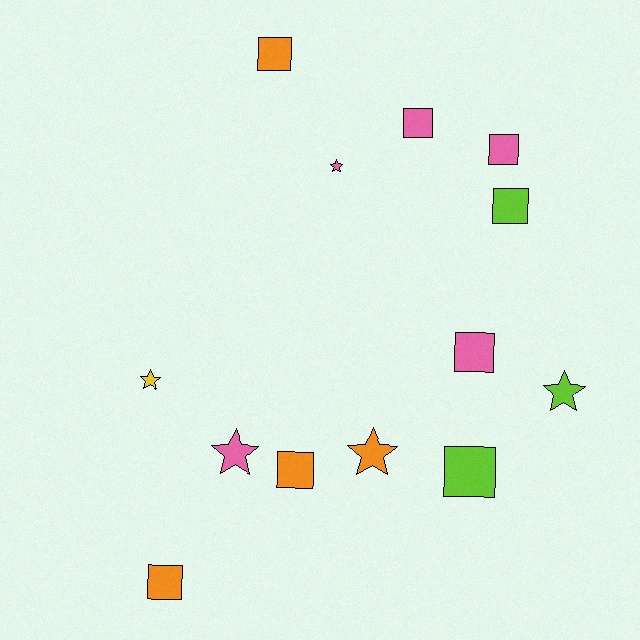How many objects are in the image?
There are 13 objects.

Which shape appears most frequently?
Square, with 8 objects.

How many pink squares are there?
There are 3 pink squares.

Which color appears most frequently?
Pink, with 5 objects.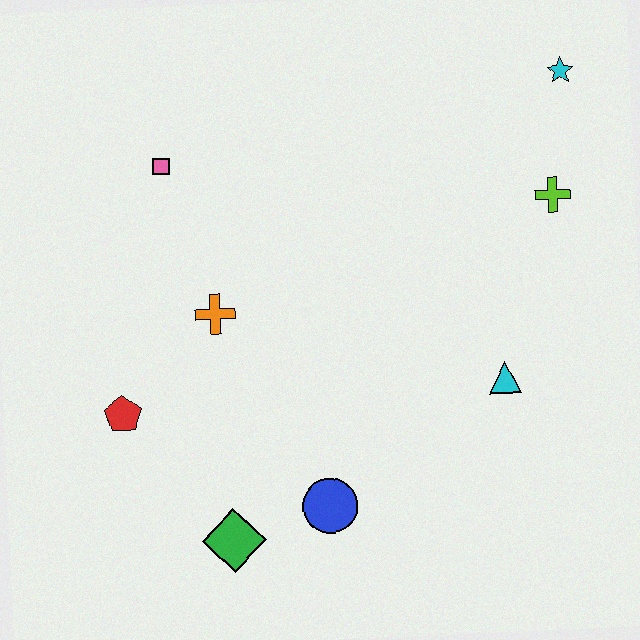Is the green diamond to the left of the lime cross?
Yes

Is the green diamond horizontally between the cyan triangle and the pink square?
Yes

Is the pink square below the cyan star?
Yes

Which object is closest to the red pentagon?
The orange cross is closest to the red pentagon.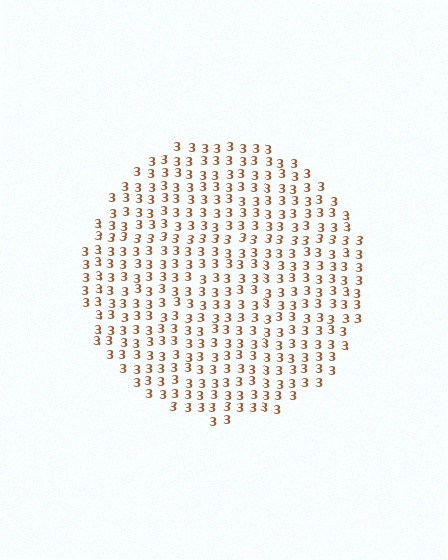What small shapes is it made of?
It is made of small digit 3's.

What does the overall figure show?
The overall figure shows a circle.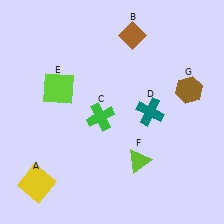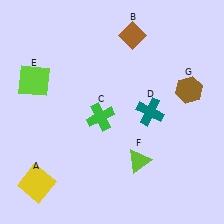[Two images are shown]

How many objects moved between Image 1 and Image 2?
1 object moved between the two images.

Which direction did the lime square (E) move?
The lime square (E) moved left.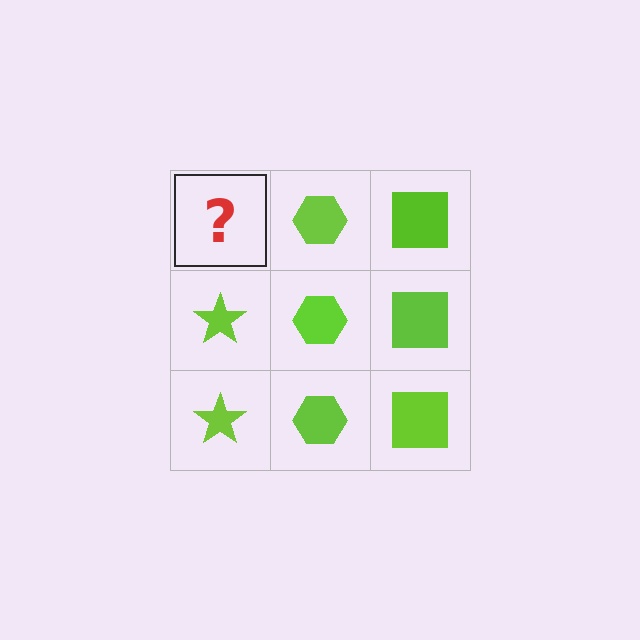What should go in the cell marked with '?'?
The missing cell should contain a lime star.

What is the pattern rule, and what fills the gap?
The rule is that each column has a consistent shape. The gap should be filled with a lime star.